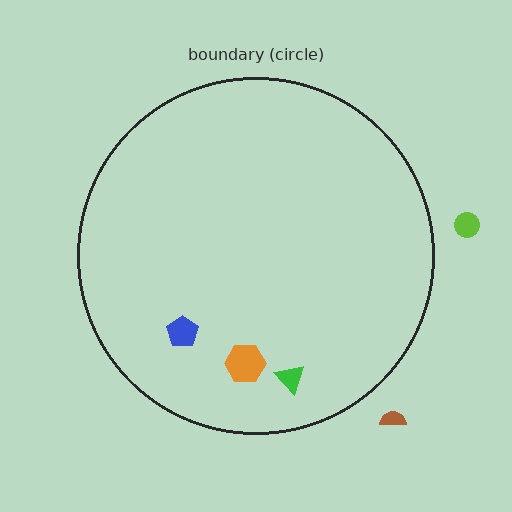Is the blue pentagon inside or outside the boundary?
Inside.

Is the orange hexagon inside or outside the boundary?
Inside.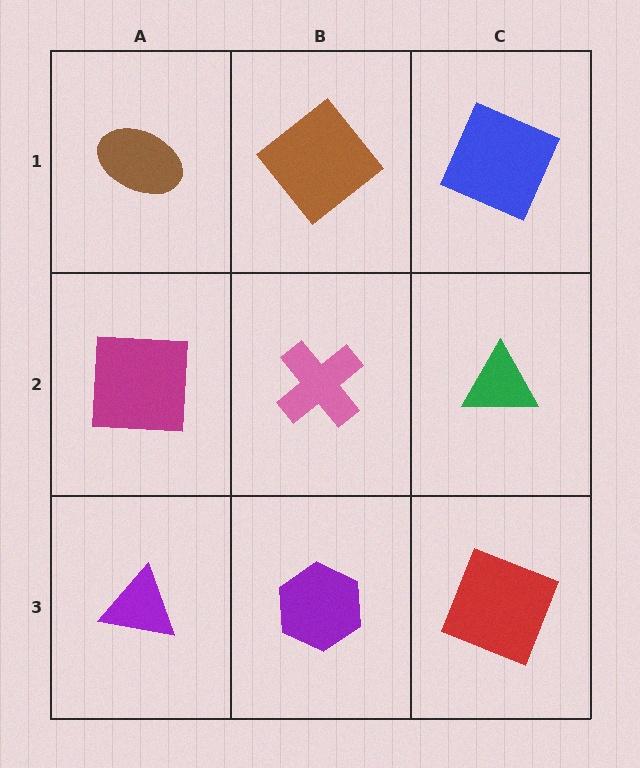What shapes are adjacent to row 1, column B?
A pink cross (row 2, column B), a brown ellipse (row 1, column A), a blue square (row 1, column C).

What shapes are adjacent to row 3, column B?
A pink cross (row 2, column B), a purple triangle (row 3, column A), a red square (row 3, column C).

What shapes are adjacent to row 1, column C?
A green triangle (row 2, column C), a brown diamond (row 1, column B).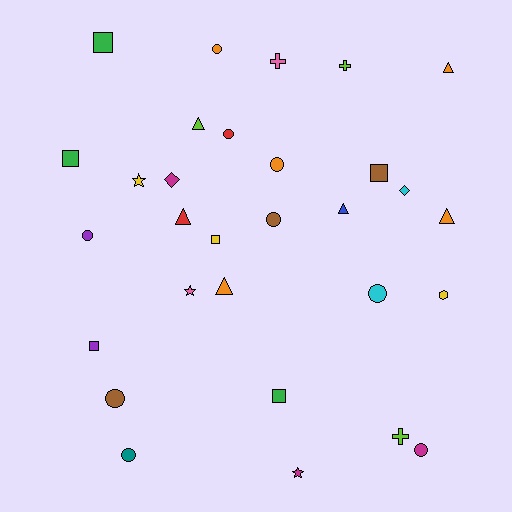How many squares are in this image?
There are 6 squares.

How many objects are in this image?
There are 30 objects.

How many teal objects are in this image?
There is 1 teal object.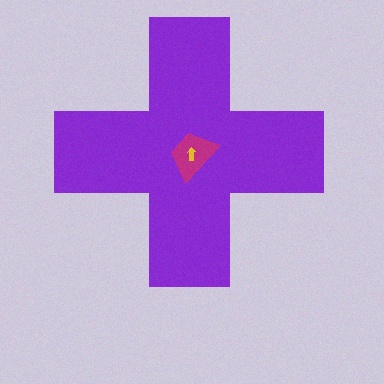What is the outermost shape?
The purple cross.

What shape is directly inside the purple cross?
The magenta trapezoid.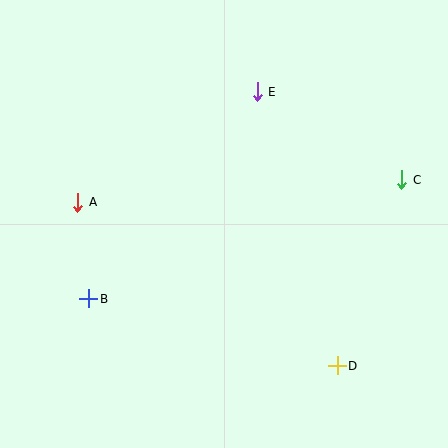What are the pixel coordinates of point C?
Point C is at (402, 180).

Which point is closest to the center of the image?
Point E at (257, 92) is closest to the center.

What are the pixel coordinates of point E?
Point E is at (257, 92).